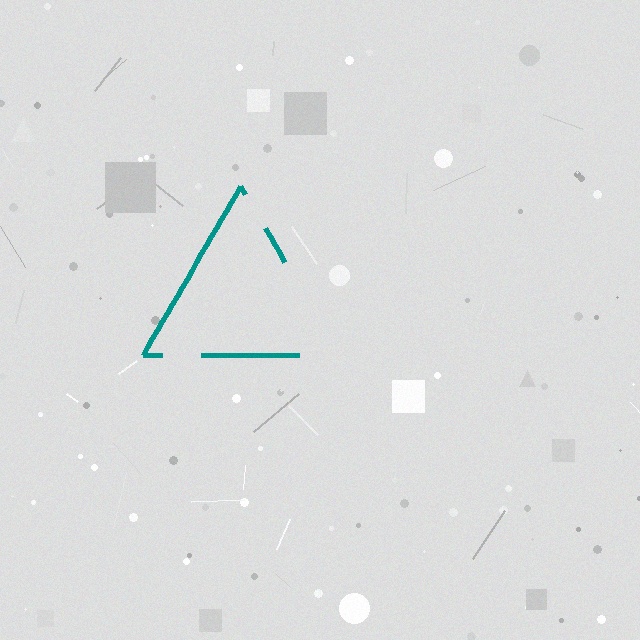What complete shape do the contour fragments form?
The contour fragments form a triangle.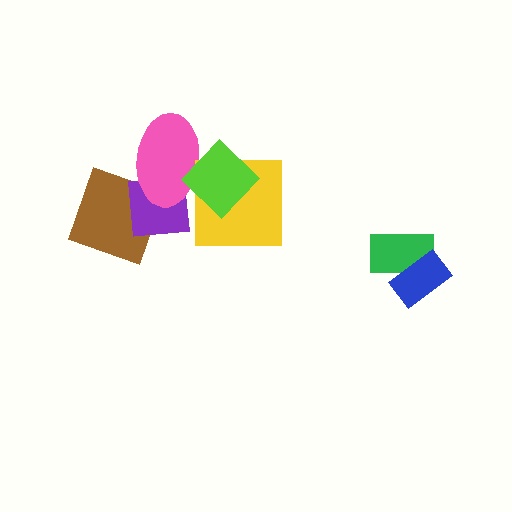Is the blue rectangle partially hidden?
No, no other shape covers it.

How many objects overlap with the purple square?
3 objects overlap with the purple square.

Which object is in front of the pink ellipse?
The lime diamond is in front of the pink ellipse.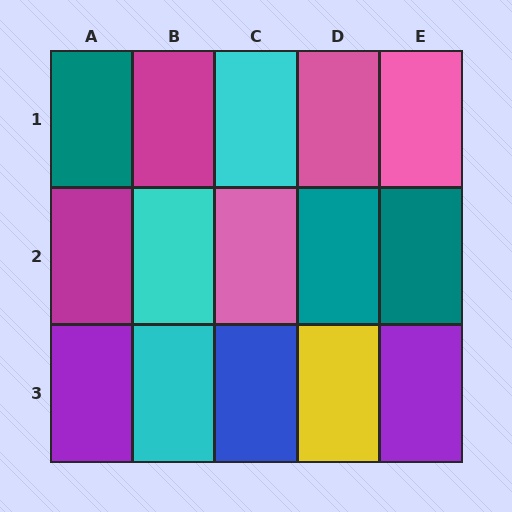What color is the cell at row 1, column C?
Cyan.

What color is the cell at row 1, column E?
Pink.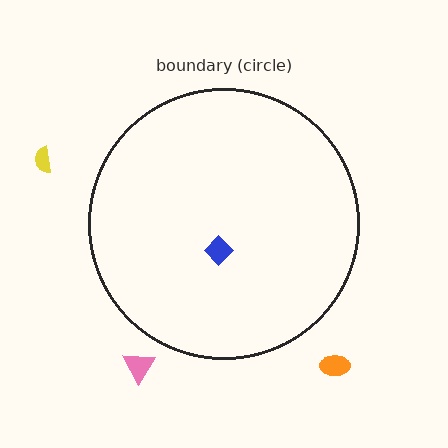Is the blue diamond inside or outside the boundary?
Inside.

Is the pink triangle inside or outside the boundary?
Outside.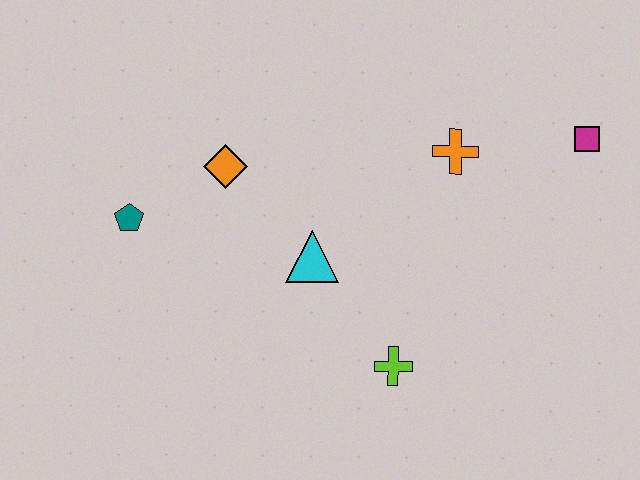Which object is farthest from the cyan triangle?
The magenta square is farthest from the cyan triangle.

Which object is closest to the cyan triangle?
The orange diamond is closest to the cyan triangle.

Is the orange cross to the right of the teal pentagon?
Yes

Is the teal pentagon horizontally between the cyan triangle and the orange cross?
No